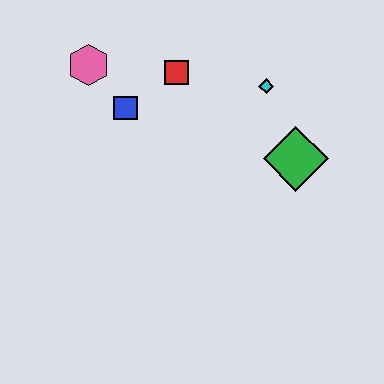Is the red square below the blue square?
No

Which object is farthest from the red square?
The green diamond is farthest from the red square.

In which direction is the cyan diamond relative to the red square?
The cyan diamond is to the right of the red square.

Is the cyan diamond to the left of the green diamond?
Yes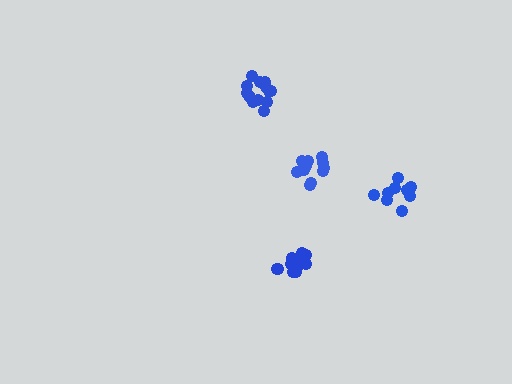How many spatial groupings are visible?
There are 4 spatial groupings.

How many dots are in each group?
Group 1: 12 dots, Group 2: 14 dots, Group 3: 12 dots, Group 4: 9 dots (47 total).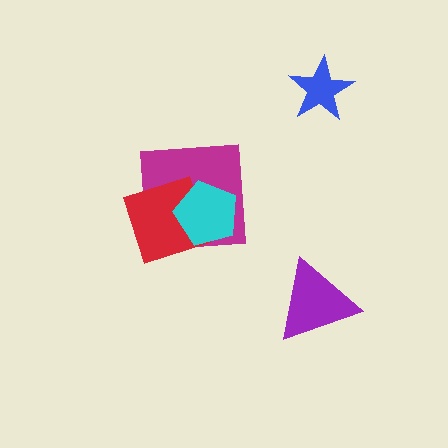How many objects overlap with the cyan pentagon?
2 objects overlap with the cyan pentagon.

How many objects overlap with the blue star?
0 objects overlap with the blue star.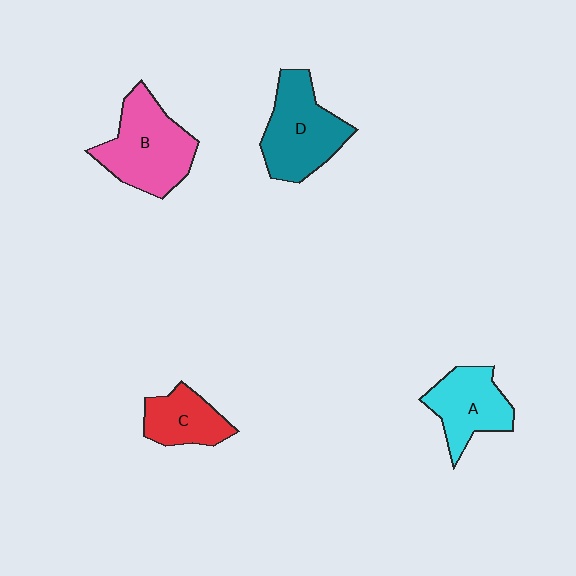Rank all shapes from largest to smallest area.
From largest to smallest: B (pink), D (teal), A (cyan), C (red).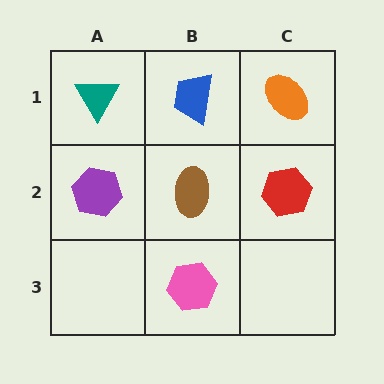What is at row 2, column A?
A purple hexagon.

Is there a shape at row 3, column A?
No, that cell is empty.